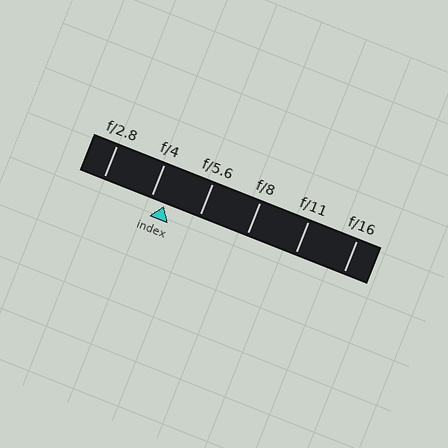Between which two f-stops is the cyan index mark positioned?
The index mark is between f/4 and f/5.6.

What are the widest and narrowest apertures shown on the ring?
The widest aperture shown is f/2.8 and the narrowest is f/16.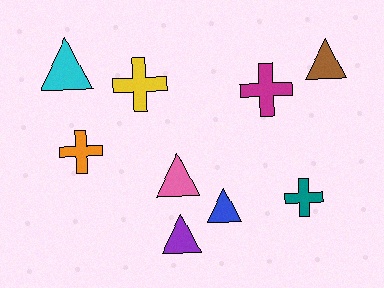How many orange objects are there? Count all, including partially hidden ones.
There is 1 orange object.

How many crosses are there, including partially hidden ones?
There are 4 crosses.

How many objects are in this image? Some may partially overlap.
There are 9 objects.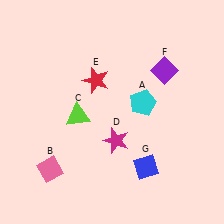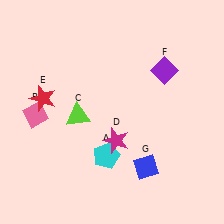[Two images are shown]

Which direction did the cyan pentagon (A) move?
The cyan pentagon (A) moved down.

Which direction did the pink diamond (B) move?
The pink diamond (B) moved up.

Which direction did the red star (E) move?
The red star (E) moved left.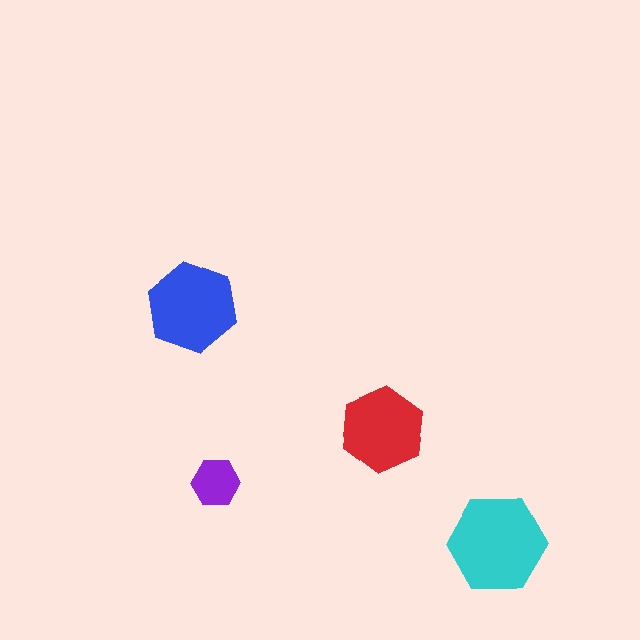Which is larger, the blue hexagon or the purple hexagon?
The blue one.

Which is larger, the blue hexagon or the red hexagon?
The blue one.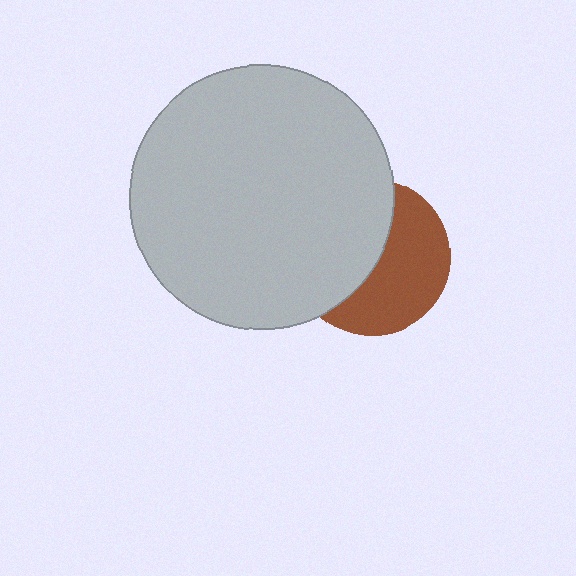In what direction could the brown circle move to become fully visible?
The brown circle could move right. That would shift it out from behind the light gray circle entirely.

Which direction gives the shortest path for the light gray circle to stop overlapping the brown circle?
Moving left gives the shortest separation.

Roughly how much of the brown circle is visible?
About half of it is visible (roughly 50%).